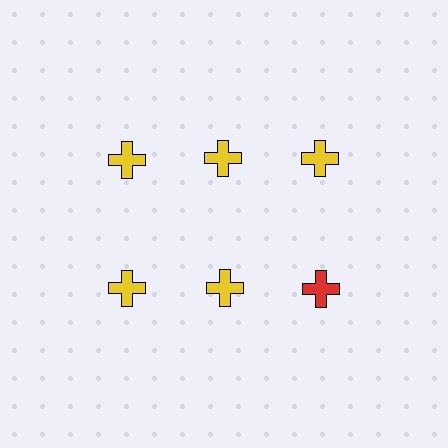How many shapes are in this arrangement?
There are 6 shapes arranged in a grid pattern.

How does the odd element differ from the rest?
It has a different color: red instead of yellow.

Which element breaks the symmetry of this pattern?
The red cross in the second row, center column breaks the symmetry. All other shapes are yellow crosses.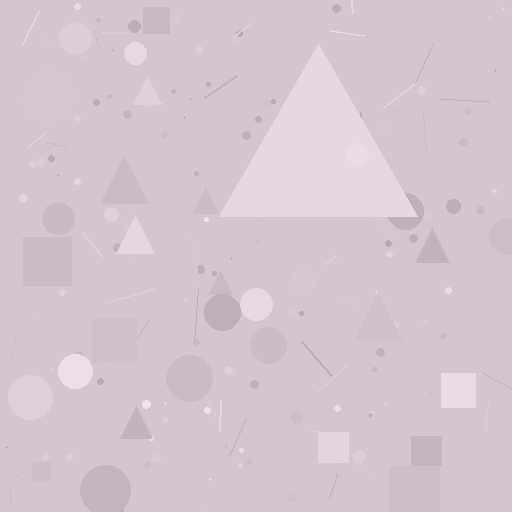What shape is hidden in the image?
A triangle is hidden in the image.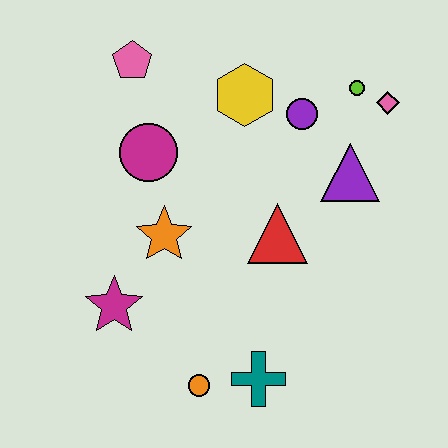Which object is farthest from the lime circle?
The orange circle is farthest from the lime circle.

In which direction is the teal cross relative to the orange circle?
The teal cross is to the right of the orange circle.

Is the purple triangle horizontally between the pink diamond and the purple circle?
Yes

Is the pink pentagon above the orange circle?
Yes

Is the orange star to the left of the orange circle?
Yes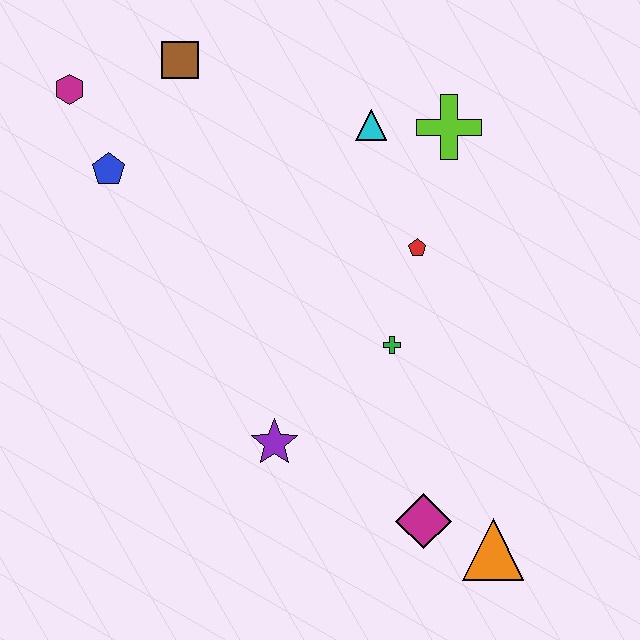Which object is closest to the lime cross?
The cyan triangle is closest to the lime cross.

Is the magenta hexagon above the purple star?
Yes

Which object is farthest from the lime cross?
The orange triangle is farthest from the lime cross.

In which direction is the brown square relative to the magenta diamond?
The brown square is above the magenta diamond.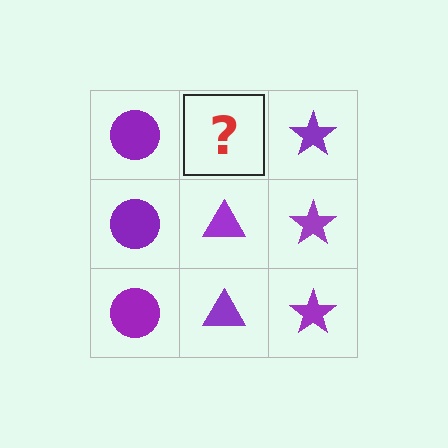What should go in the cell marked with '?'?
The missing cell should contain a purple triangle.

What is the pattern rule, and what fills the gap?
The rule is that each column has a consistent shape. The gap should be filled with a purple triangle.